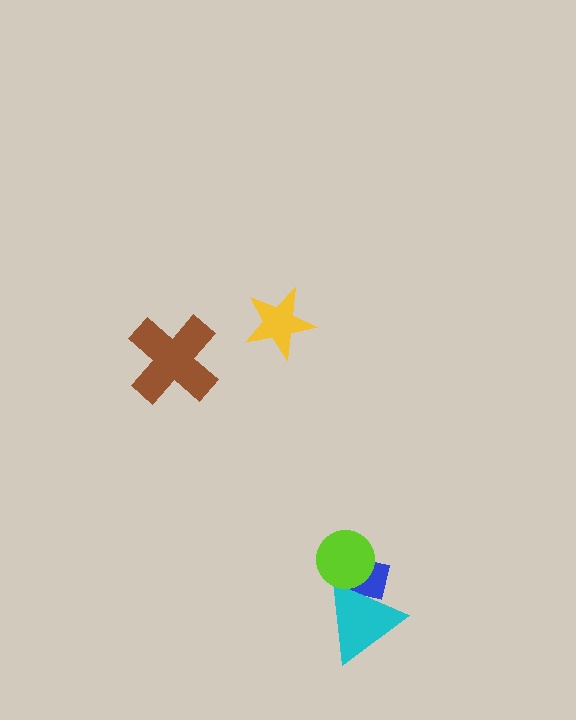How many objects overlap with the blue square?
2 objects overlap with the blue square.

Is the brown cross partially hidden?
No, no other shape covers it.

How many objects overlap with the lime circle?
2 objects overlap with the lime circle.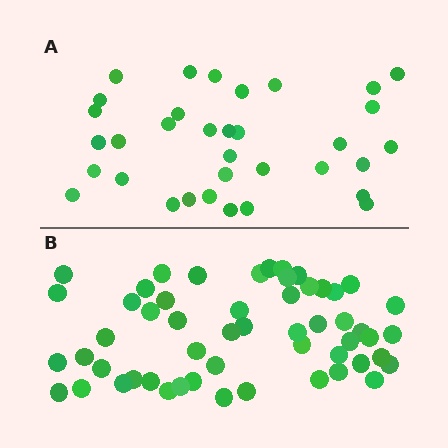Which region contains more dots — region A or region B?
Region B (the bottom region) has more dots.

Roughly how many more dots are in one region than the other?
Region B has approximately 20 more dots than region A.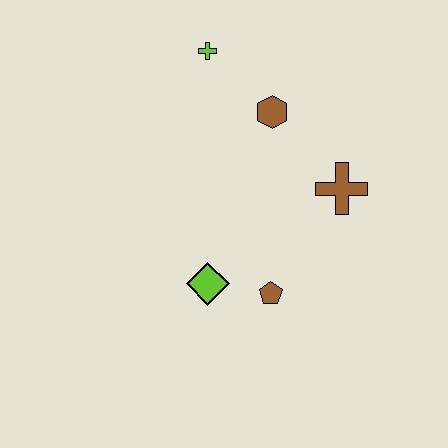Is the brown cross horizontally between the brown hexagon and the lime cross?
No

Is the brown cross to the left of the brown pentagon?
No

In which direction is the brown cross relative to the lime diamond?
The brown cross is to the right of the lime diamond.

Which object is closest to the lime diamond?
The brown pentagon is closest to the lime diamond.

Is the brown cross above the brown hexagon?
No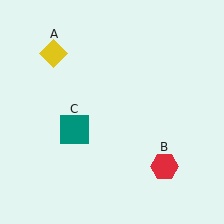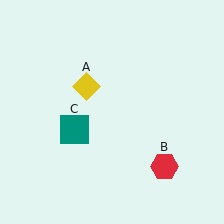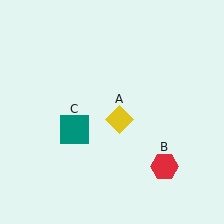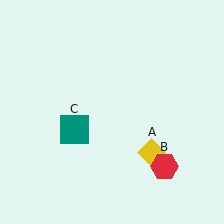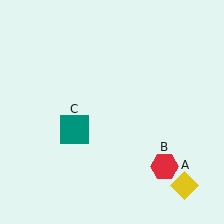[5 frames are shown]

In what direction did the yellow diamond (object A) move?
The yellow diamond (object A) moved down and to the right.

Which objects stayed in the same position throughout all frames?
Red hexagon (object B) and teal square (object C) remained stationary.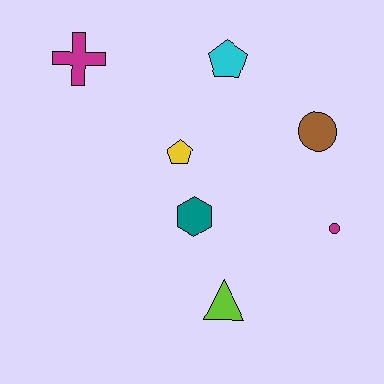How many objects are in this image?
There are 7 objects.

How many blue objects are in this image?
There are no blue objects.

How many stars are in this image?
There are no stars.